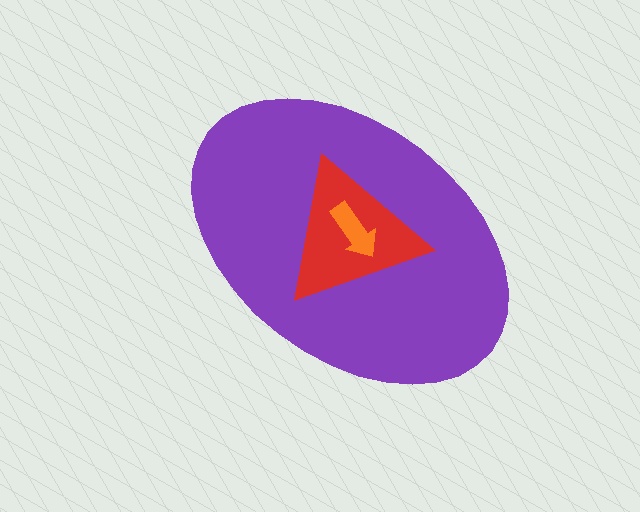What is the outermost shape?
The purple ellipse.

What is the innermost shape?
The orange arrow.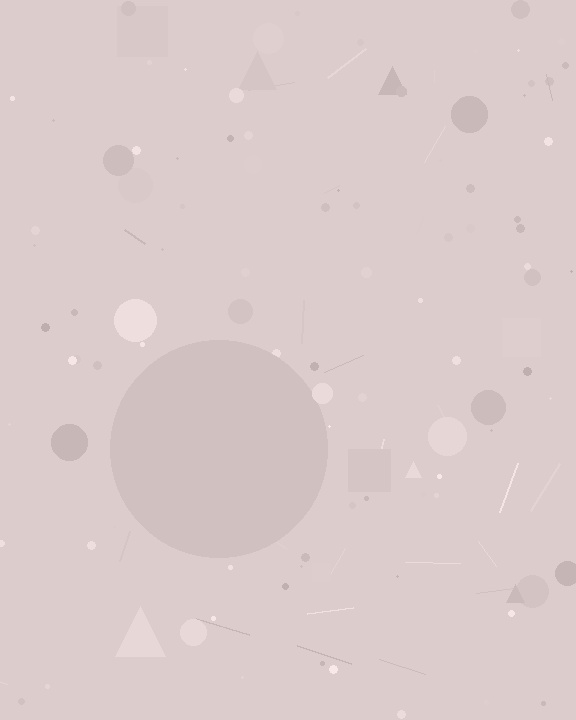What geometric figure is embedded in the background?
A circle is embedded in the background.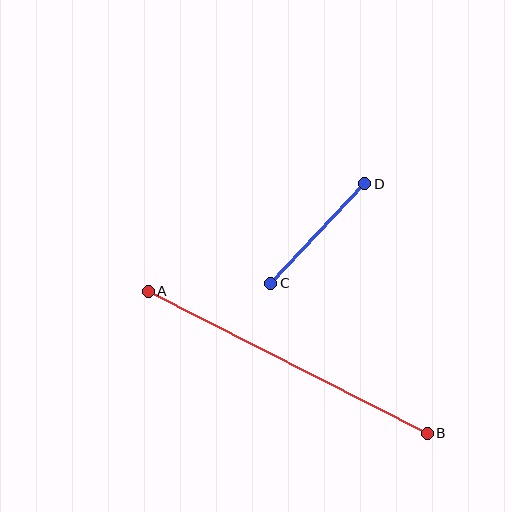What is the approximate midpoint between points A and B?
The midpoint is at approximately (288, 362) pixels.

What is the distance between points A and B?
The distance is approximately 313 pixels.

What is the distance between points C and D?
The distance is approximately 137 pixels.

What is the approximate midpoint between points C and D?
The midpoint is at approximately (318, 233) pixels.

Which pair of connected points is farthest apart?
Points A and B are farthest apart.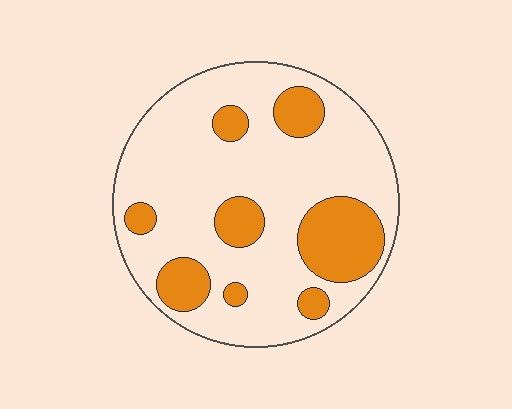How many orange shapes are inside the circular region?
8.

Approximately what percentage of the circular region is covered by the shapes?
Approximately 25%.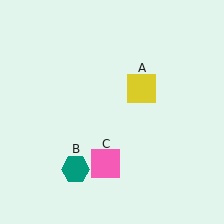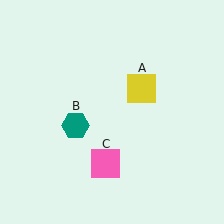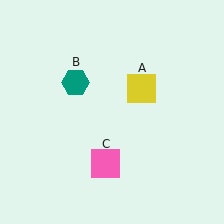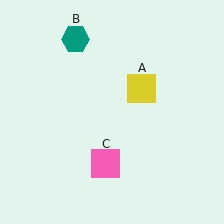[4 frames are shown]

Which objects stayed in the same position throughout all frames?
Yellow square (object A) and pink square (object C) remained stationary.